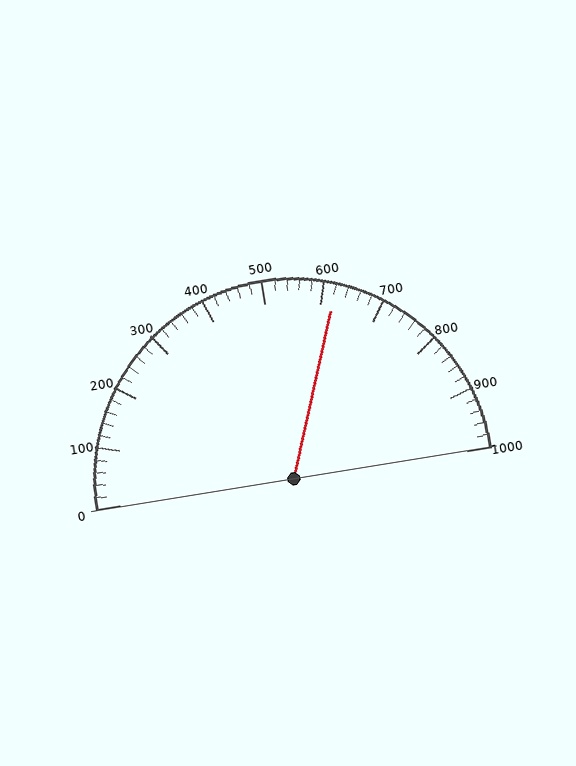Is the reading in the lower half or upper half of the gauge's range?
The reading is in the upper half of the range (0 to 1000).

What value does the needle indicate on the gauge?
The needle indicates approximately 620.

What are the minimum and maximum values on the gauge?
The gauge ranges from 0 to 1000.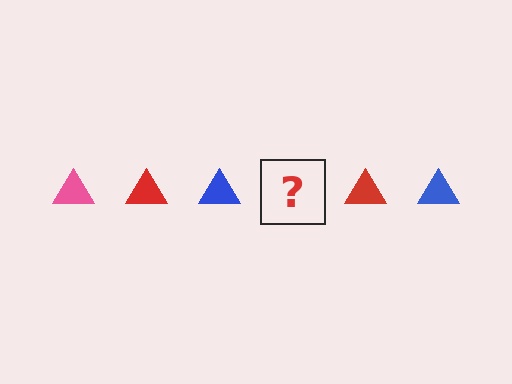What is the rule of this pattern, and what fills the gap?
The rule is that the pattern cycles through pink, red, blue triangles. The gap should be filled with a pink triangle.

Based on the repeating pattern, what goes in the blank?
The blank should be a pink triangle.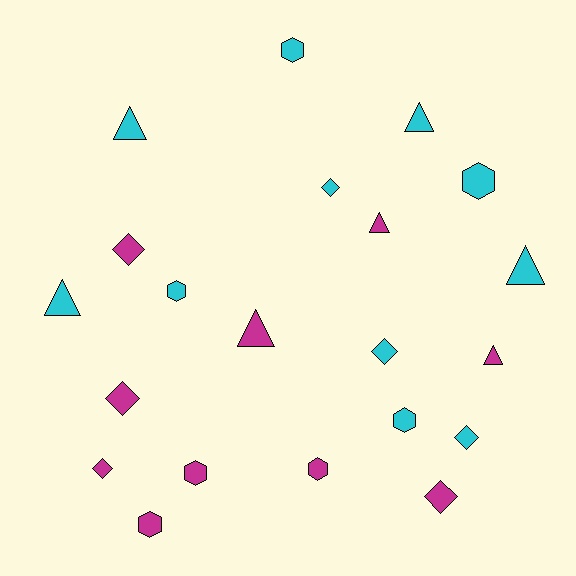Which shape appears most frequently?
Diamond, with 7 objects.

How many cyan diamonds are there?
There are 3 cyan diamonds.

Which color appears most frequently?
Cyan, with 11 objects.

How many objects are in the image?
There are 21 objects.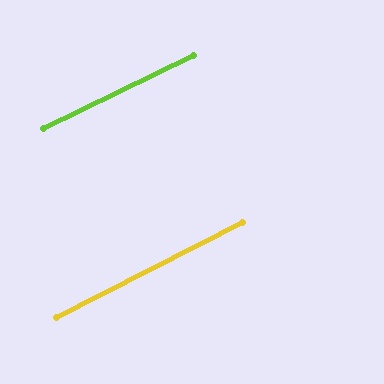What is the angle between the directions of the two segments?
Approximately 1 degree.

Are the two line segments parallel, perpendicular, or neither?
Parallel — their directions differ by only 1.2°.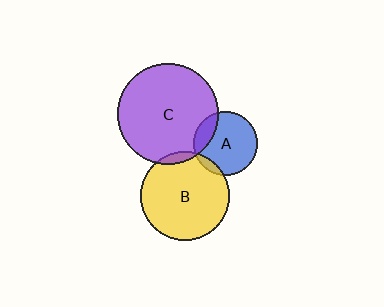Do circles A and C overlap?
Yes.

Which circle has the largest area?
Circle C (purple).